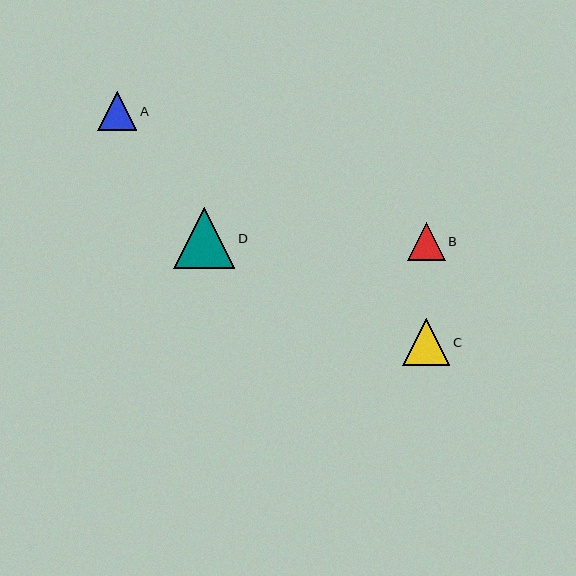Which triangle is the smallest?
Triangle B is the smallest with a size of approximately 38 pixels.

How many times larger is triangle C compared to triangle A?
Triangle C is approximately 1.2 times the size of triangle A.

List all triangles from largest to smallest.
From largest to smallest: D, C, A, B.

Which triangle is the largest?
Triangle D is the largest with a size of approximately 61 pixels.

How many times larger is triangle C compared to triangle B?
Triangle C is approximately 1.2 times the size of triangle B.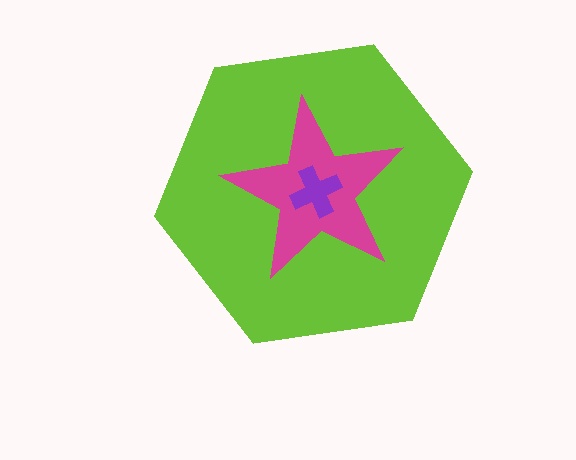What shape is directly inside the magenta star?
The purple cross.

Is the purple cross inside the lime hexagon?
Yes.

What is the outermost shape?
The lime hexagon.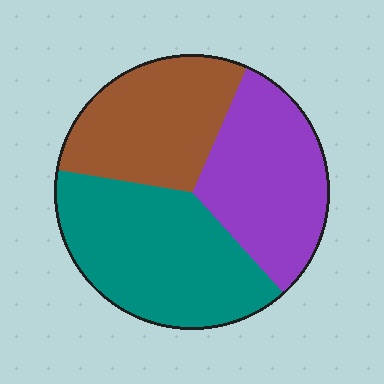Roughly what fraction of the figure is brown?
Brown covers roughly 30% of the figure.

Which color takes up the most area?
Teal, at roughly 40%.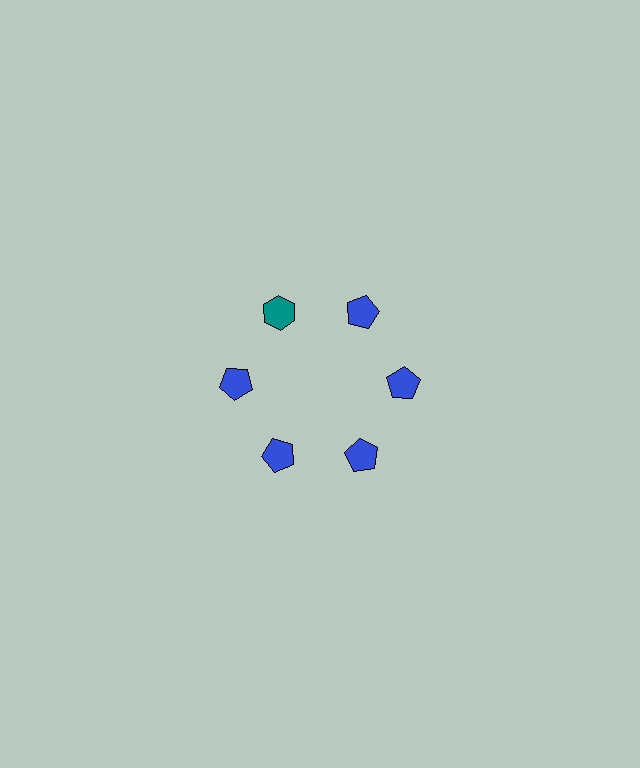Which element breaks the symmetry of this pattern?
The teal hexagon at roughly the 11 o'clock position breaks the symmetry. All other shapes are blue pentagons.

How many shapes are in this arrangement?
There are 6 shapes arranged in a ring pattern.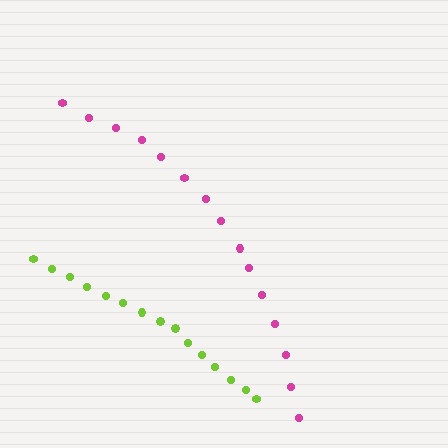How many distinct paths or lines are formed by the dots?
There are 2 distinct paths.